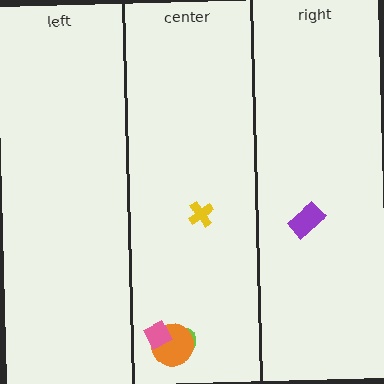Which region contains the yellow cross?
The center region.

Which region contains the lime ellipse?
The center region.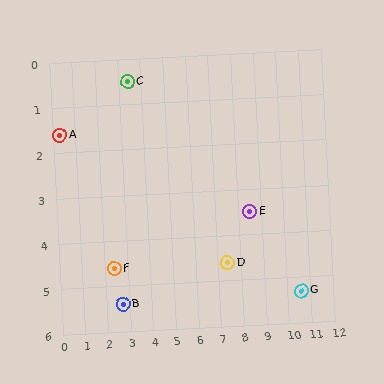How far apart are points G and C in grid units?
Points G and C are about 8.7 grid units apart.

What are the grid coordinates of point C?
Point C is at approximately (3.4, 0.5).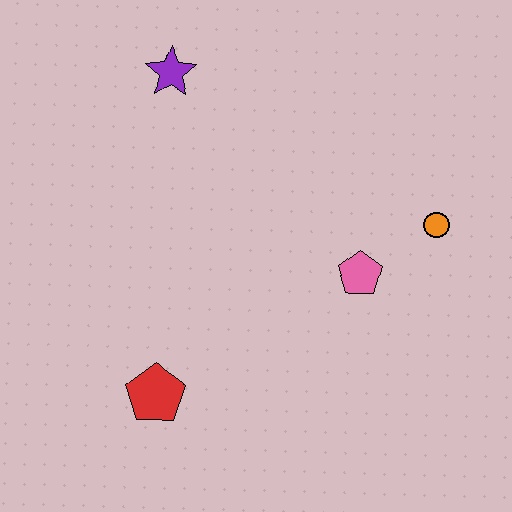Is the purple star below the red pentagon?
No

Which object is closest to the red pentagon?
The pink pentagon is closest to the red pentagon.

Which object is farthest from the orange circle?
The red pentagon is farthest from the orange circle.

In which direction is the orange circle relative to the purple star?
The orange circle is to the right of the purple star.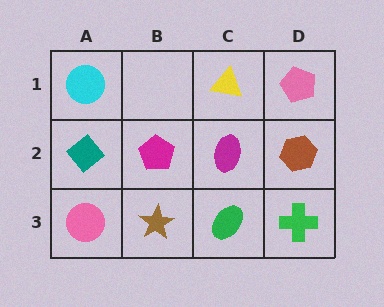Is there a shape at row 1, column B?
No, that cell is empty.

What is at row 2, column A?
A teal diamond.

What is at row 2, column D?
A brown hexagon.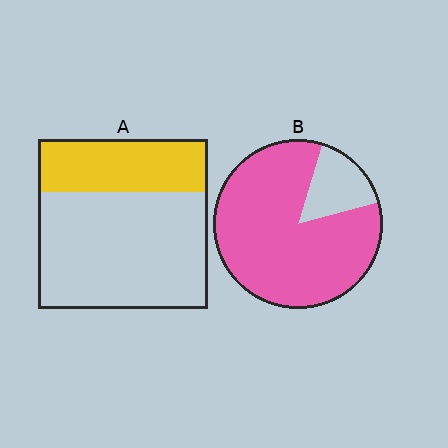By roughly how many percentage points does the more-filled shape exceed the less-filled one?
By roughly 55 percentage points (B over A).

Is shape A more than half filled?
No.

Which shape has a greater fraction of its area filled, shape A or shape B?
Shape B.